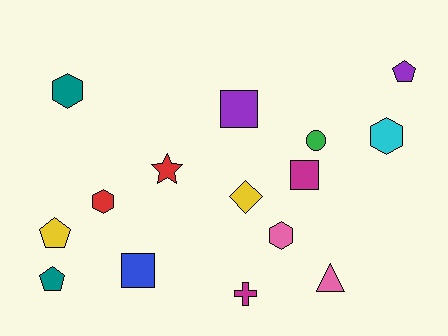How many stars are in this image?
There is 1 star.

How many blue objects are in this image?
There is 1 blue object.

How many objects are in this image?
There are 15 objects.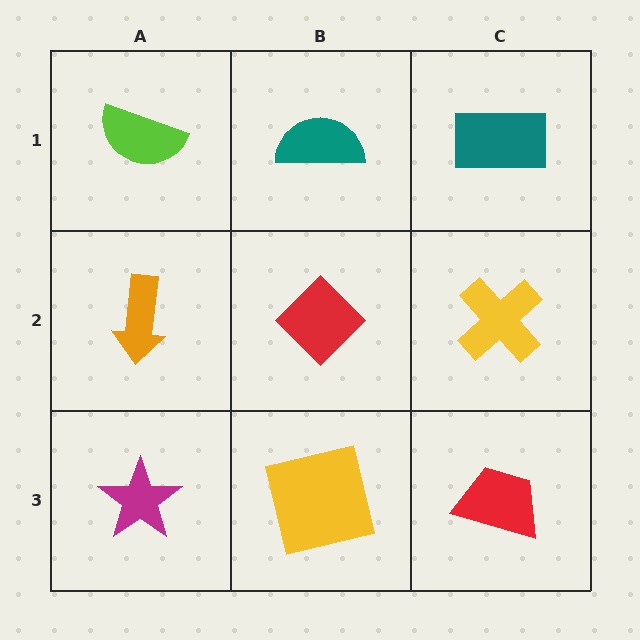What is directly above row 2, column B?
A teal semicircle.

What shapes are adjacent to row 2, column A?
A lime semicircle (row 1, column A), a magenta star (row 3, column A), a red diamond (row 2, column B).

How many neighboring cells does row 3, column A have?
2.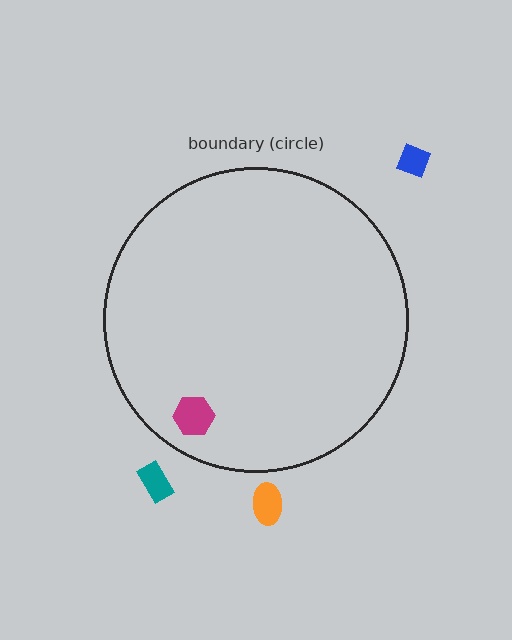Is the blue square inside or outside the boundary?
Outside.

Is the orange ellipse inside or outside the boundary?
Outside.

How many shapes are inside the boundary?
1 inside, 3 outside.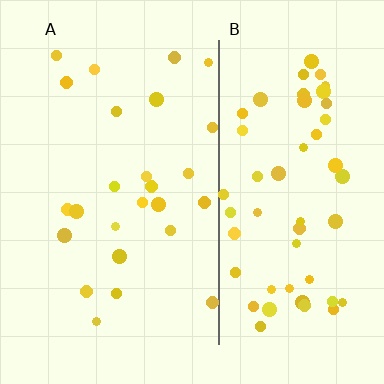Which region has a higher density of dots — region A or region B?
B (the right).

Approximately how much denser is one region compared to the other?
Approximately 2.2× — region B over region A.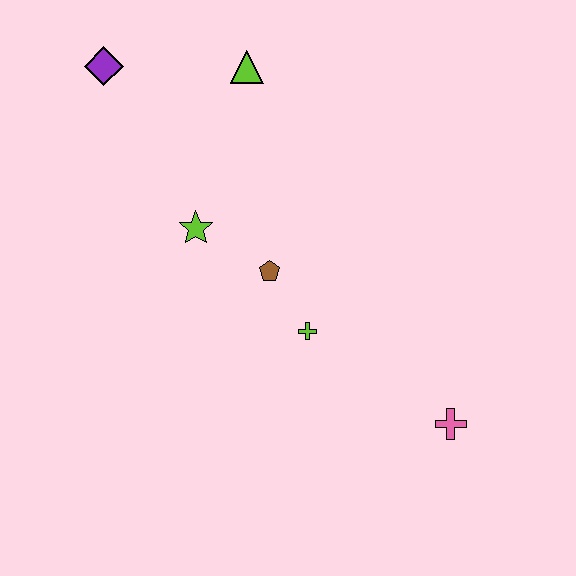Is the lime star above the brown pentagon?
Yes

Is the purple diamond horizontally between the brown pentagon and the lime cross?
No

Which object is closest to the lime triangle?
The purple diamond is closest to the lime triangle.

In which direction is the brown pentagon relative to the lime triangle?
The brown pentagon is below the lime triangle.